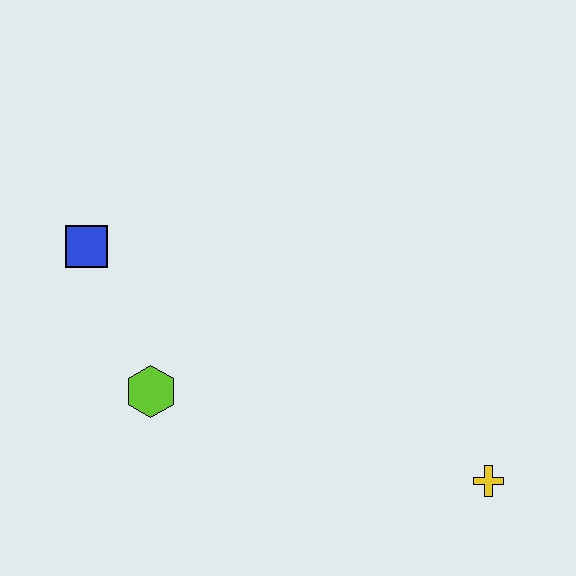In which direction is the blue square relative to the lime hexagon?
The blue square is above the lime hexagon.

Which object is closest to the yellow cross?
The lime hexagon is closest to the yellow cross.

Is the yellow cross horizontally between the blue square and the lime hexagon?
No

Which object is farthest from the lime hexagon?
The yellow cross is farthest from the lime hexagon.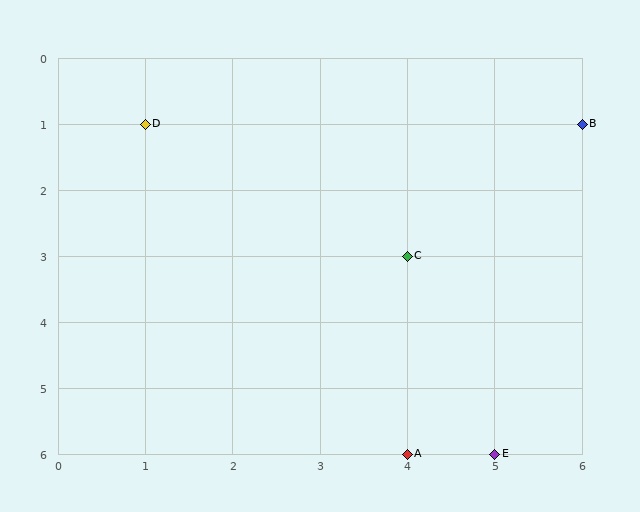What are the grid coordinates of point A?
Point A is at grid coordinates (4, 6).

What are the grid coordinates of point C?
Point C is at grid coordinates (4, 3).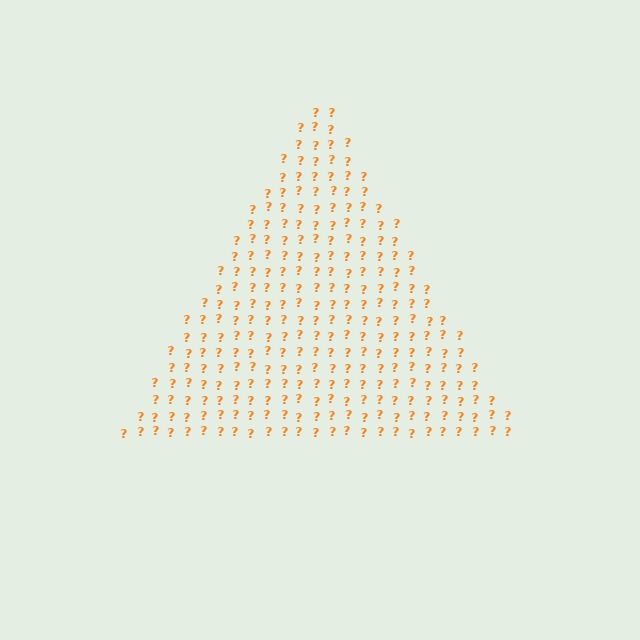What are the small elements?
The small elements are question marks.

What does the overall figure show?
The overall figure shows a triangle.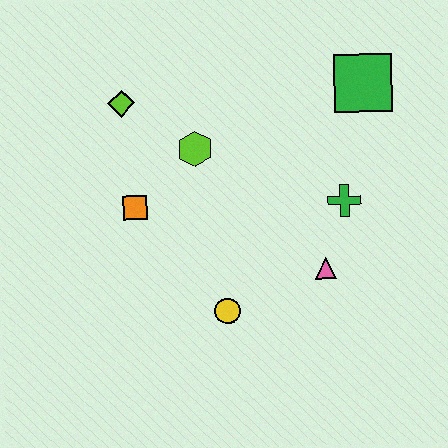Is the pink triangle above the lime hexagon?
No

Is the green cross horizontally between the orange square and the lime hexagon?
No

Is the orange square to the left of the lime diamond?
No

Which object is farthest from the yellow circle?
The green square is farthest from the yellow circle.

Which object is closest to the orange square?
The lime hexagon is closest to the orange square.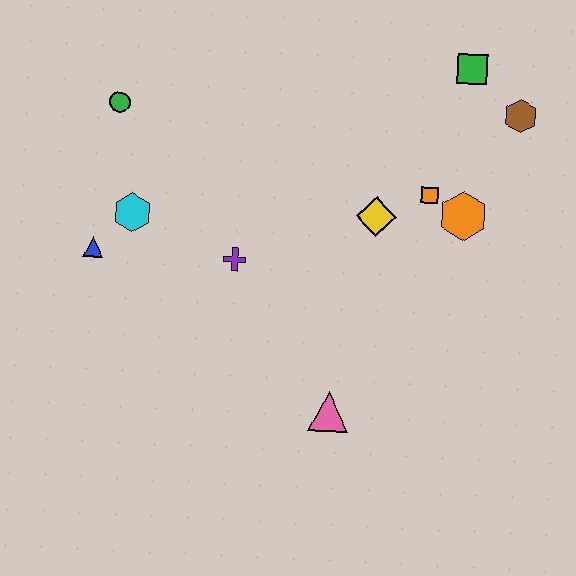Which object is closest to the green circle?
The cyan hexagon is closest to the green circle.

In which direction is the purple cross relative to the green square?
The purple cross is to the left of the green square.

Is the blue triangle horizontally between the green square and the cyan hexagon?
No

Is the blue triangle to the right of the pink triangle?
No